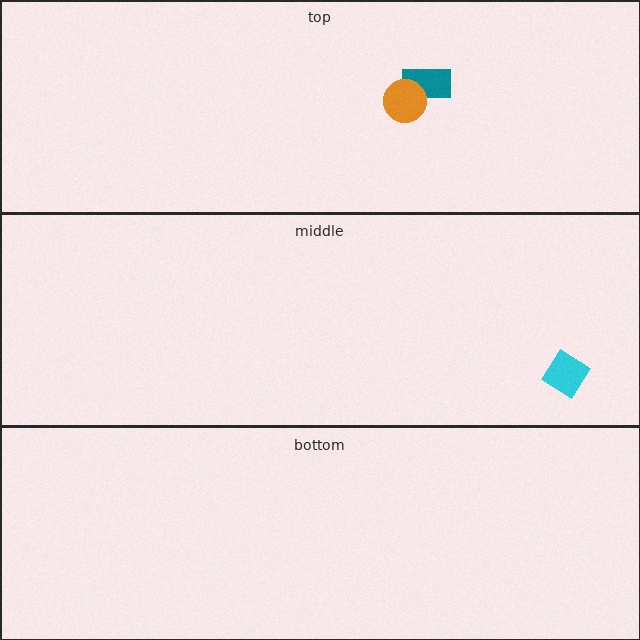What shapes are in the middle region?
The cyan diamond.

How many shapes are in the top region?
2.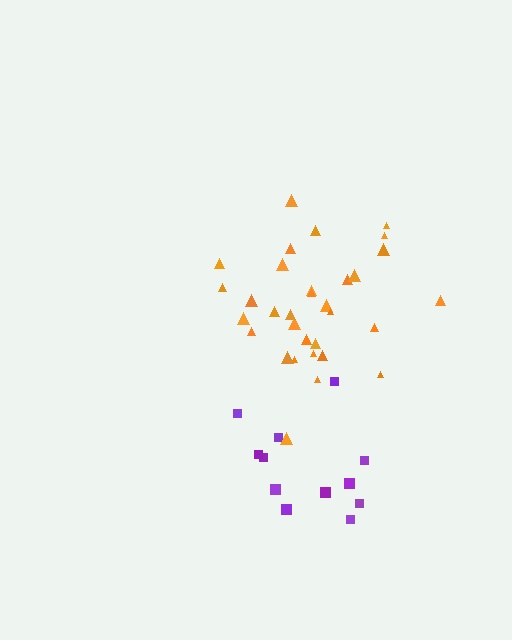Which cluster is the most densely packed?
Orange.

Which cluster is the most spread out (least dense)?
Purple.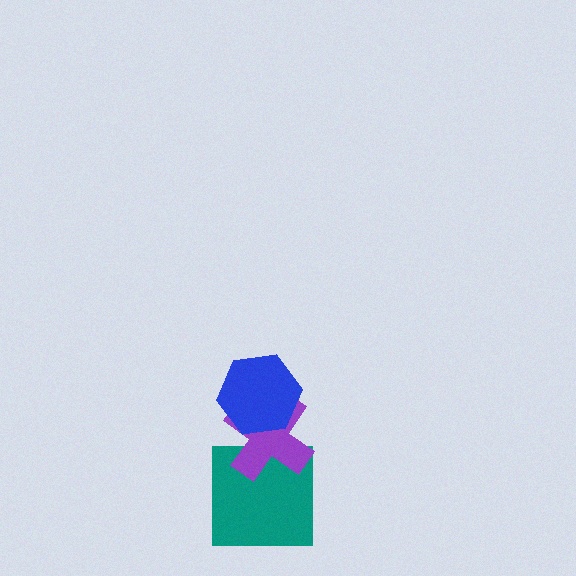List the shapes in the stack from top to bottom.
From top to bottom: the blue hexagon, the purple cross, the teal square.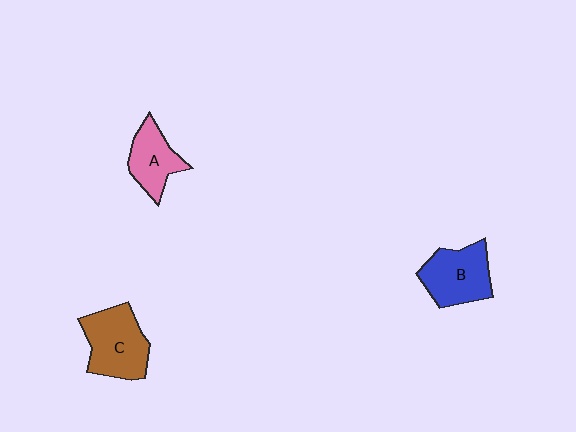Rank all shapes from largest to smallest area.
From largest to smallest: C (brown), B (blue), A (pink).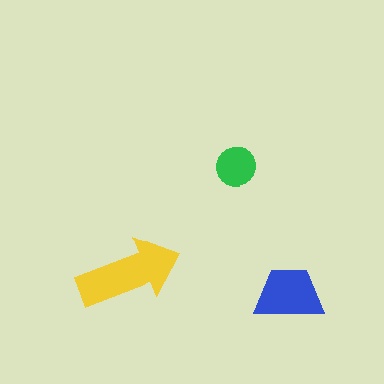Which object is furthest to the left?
The yellow arrow is leftmost.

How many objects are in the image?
There are 3 objects in the image.